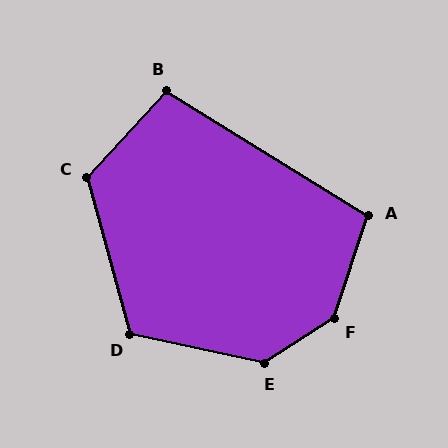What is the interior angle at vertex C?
Approximately 122 degrees (obtuse).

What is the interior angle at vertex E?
Approximately 135 degrees (obtuse).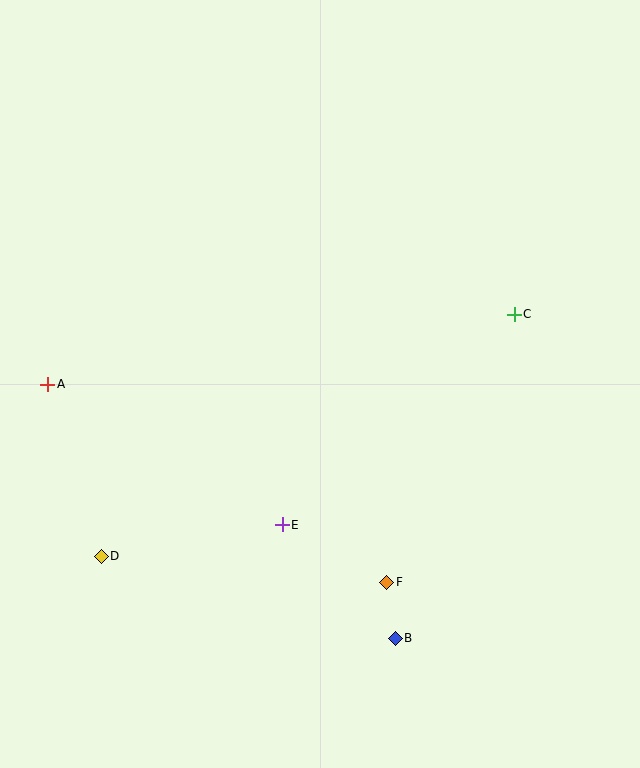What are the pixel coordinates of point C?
Point C is at (514, 314).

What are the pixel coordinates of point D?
Point D is at (101, 556).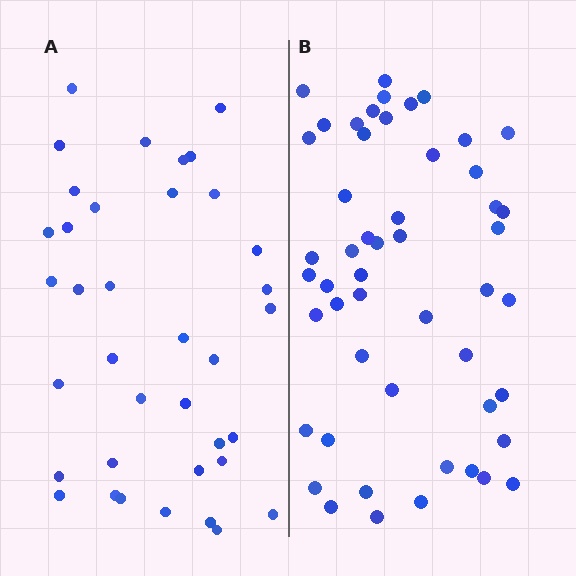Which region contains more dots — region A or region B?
Region B (the right region) has more dots.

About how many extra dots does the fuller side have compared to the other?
Region B has approximately 15 more dots than region A.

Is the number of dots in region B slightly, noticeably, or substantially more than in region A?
Region B has noticeably more, but not dramatically so. The ratio is roughly 1.4 to 1.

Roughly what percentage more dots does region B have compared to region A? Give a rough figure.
About 40% more.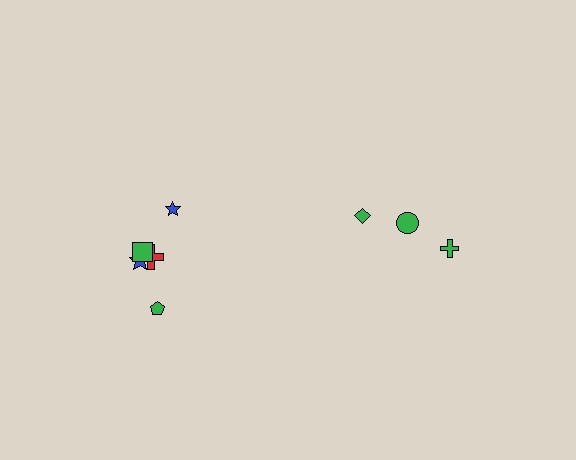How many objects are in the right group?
There are 3 objects.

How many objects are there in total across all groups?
There are 8 objects.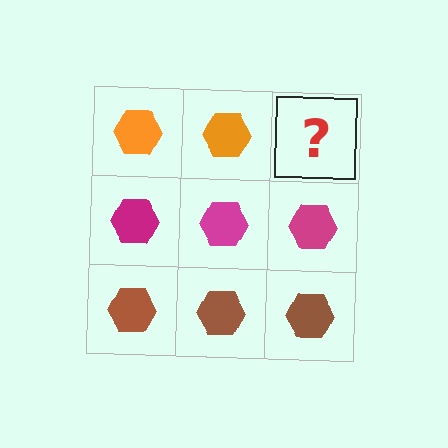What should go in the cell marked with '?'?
The missing cell should contain an orange hexagon.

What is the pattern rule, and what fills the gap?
The rule is that each row has a consistent color. The gap should be filled with an orange hexagon.